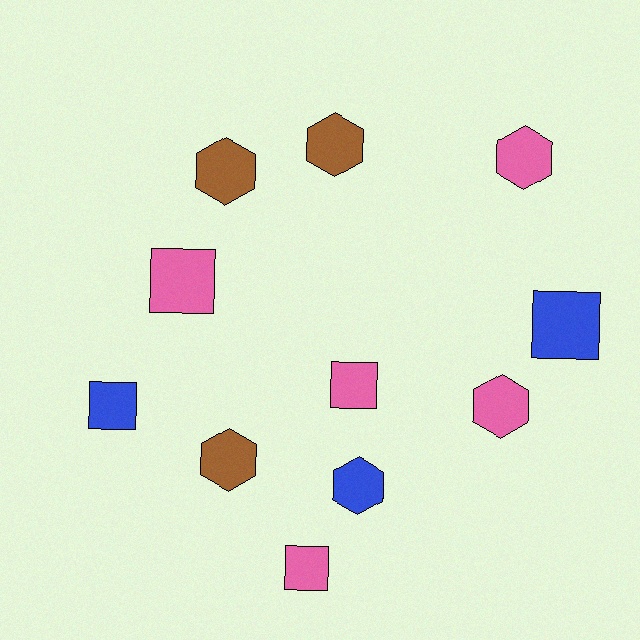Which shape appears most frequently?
Hexagon, with 6 objects.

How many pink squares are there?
There are 3 pink squares.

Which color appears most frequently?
Pink, with 5 objects.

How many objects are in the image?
There are 11 objects.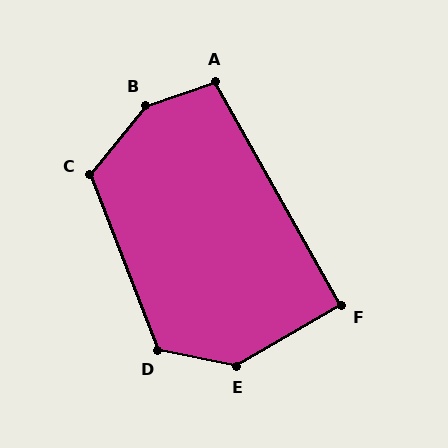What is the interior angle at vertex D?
Approximately 122 degrees (obtuse).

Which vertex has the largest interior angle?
B, at approximately 147 degrees.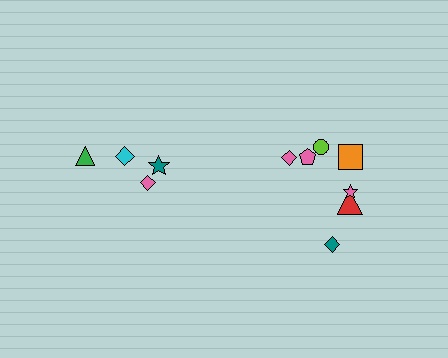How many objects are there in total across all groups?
There are 11 objects.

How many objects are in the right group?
There are 7 objects.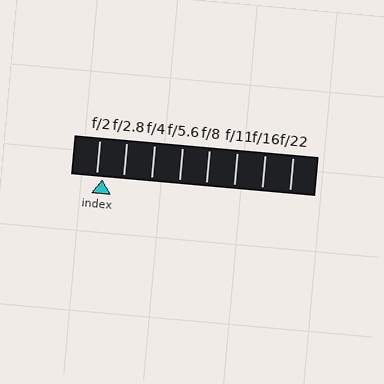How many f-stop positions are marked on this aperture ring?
There are 8 f-stop positions marked.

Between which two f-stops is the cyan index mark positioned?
The index mark is between f/2 and f/2.8.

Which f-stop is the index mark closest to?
The index mark is closest to f/2.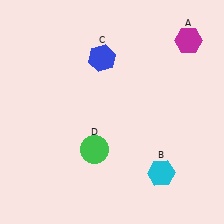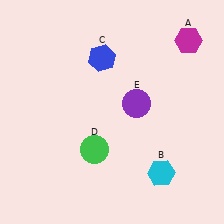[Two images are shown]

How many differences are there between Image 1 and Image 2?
There is 1 difference between the two images.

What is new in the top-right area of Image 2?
A purple circle (E) was added in the top-right area of Image 2.